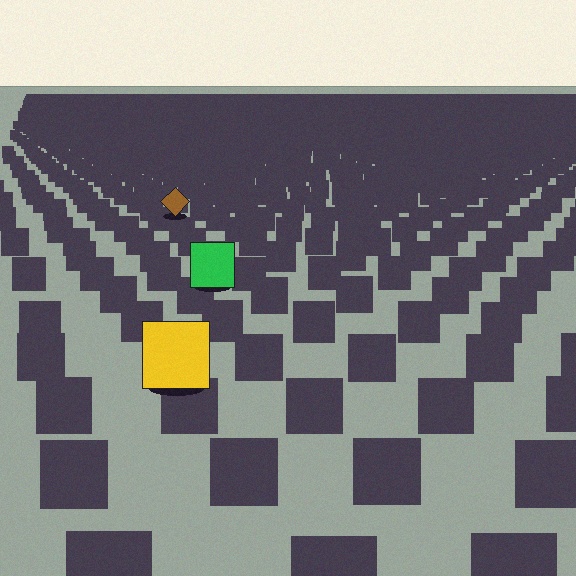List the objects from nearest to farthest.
From nearest to farthest: the yellow square, the green square, the brown diamond.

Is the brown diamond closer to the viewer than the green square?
No. The green square is closer — you can tell from the texture gradient: the ground texture is coarser near it.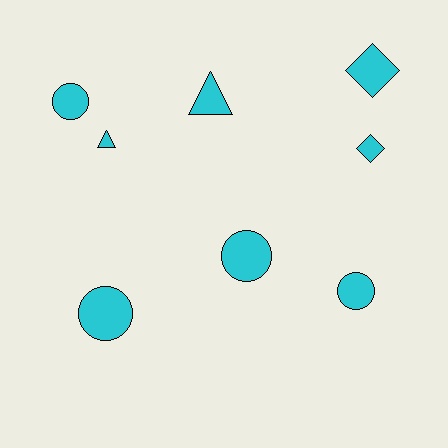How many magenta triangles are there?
There are no magenta triangles.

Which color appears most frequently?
Cyan, with 8 objects.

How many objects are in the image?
There are 8 objects.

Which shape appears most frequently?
Circle, with 4 objects.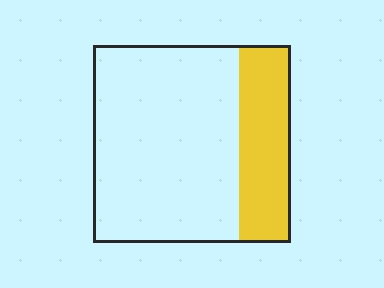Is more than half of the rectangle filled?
No.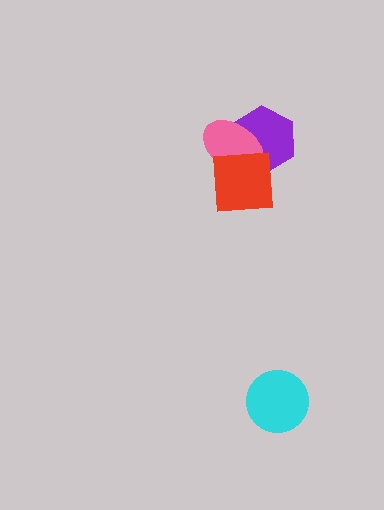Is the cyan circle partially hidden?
No, no other shape covers it.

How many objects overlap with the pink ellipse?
2 objects overlap with the pink ellipse.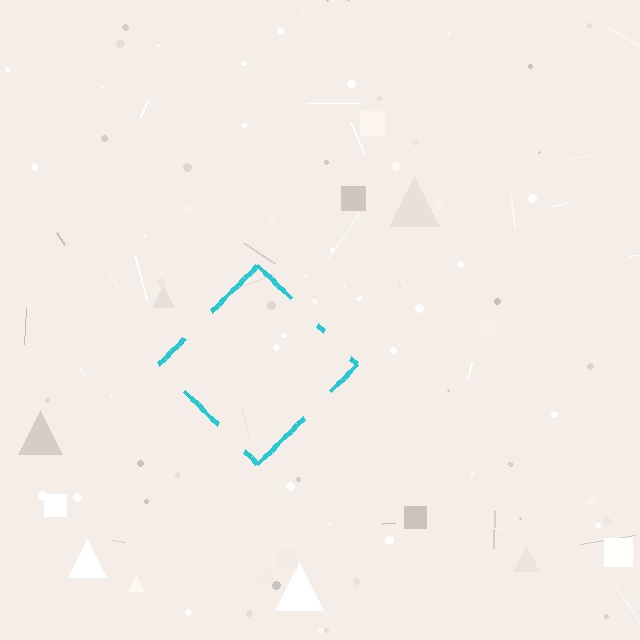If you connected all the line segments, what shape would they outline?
They would outline a diamond.